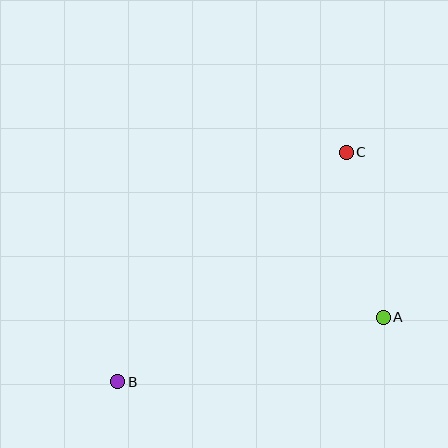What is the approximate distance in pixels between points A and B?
The distance between A and B is approximately 274 pixels.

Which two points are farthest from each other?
Points B and C are farthest from each other.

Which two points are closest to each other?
Points A and C are closest to each other.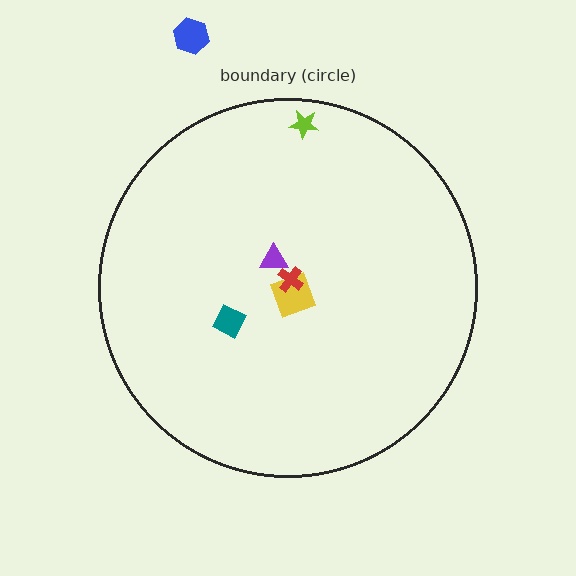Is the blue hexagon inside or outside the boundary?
Outside.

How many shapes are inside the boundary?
5 inside, 1 outside.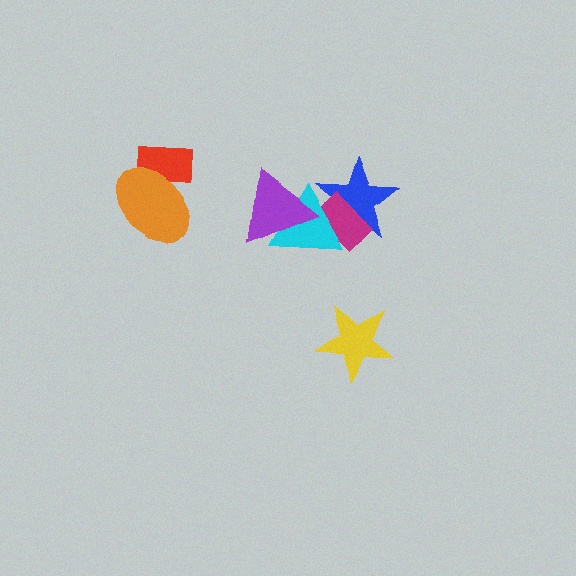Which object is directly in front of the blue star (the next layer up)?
The magenta rectangle is directly in front of the blue star.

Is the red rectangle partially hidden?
Yes, it is partially covered by another shape.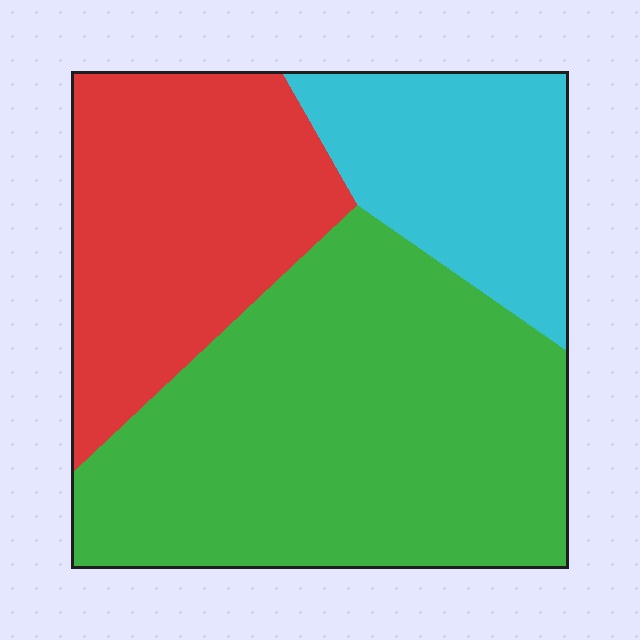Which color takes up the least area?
Cyan, at roughly 20%.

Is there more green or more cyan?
Green.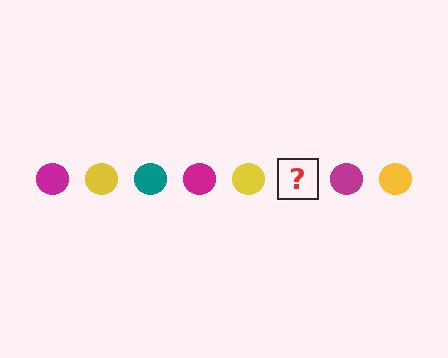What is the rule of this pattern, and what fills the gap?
The rule is that the pattern cycles through magenta, yellow, teal circles. The gap should be filled with a teal circle.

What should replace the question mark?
The question mark should be replaced with a teal circle.